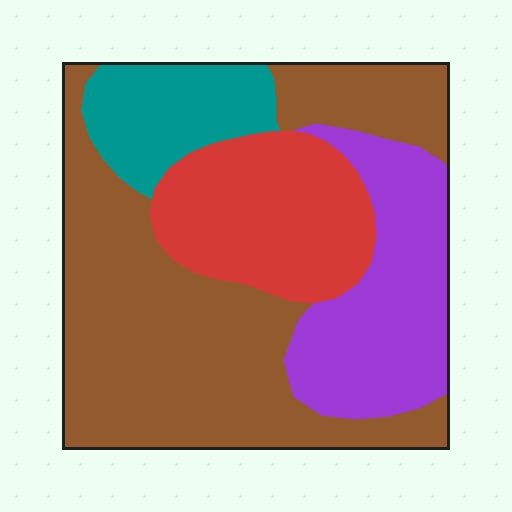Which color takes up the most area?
Brown, at roughly 45%.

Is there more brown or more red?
Brown.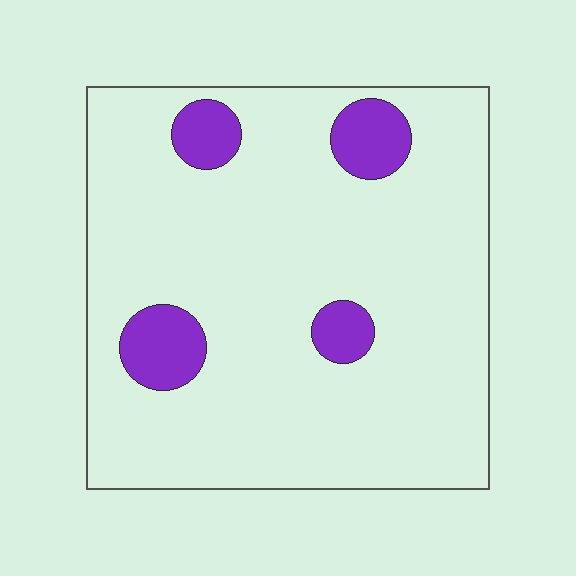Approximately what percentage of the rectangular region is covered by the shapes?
Approximately 10%.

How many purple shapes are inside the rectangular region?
4.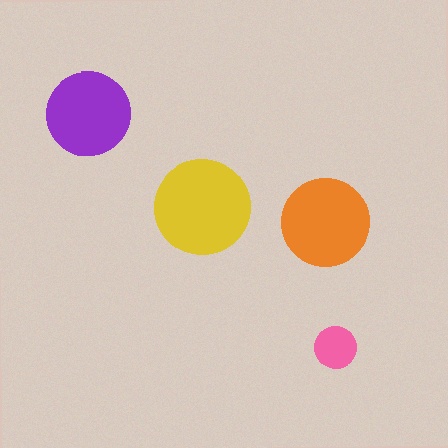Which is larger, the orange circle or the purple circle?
The orange one.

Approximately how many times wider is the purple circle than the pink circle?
About 2 times wider.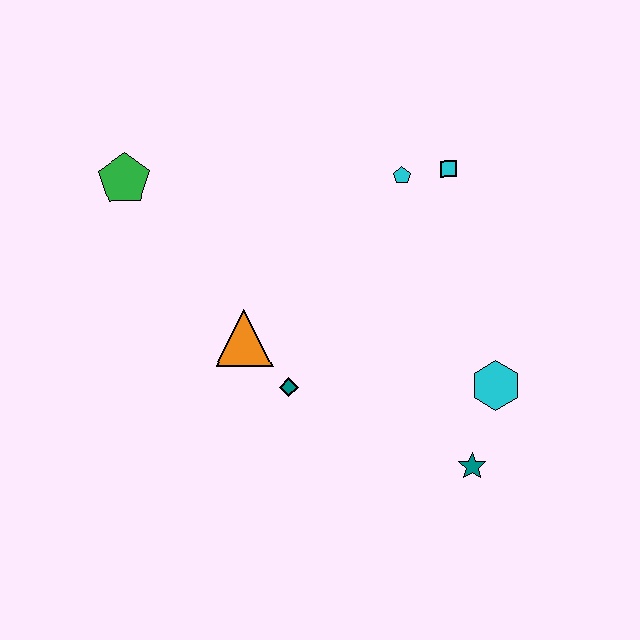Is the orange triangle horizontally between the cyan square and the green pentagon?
Yes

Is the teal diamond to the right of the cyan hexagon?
No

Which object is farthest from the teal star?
The green pentagon is farthest from the teal star.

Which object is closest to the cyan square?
The cyan pentagon is closest to the cyan square.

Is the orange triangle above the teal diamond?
Yes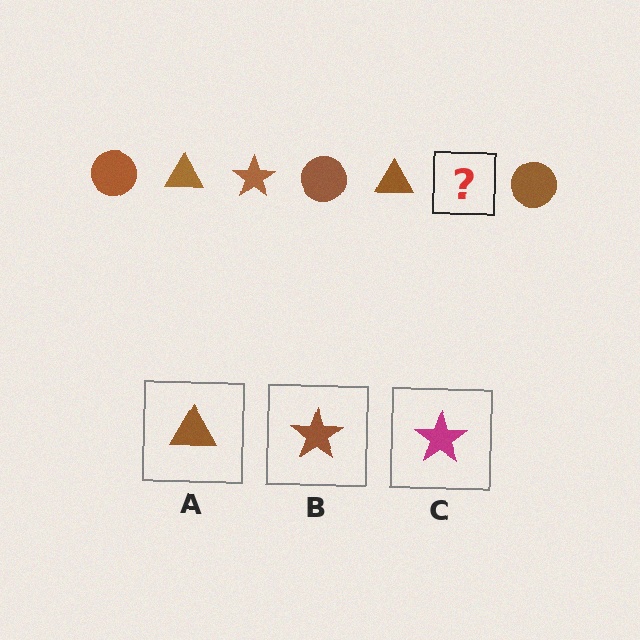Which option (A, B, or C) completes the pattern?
B.